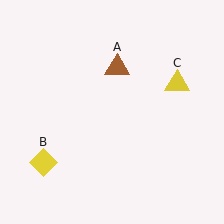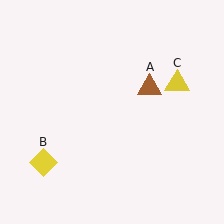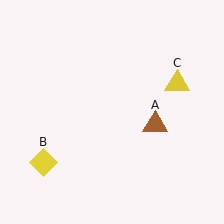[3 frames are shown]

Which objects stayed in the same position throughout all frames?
Yellow diamond (object B) and yellow triangle (object C) remained stationary.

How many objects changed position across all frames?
1 object changed position: brown triangle (object A).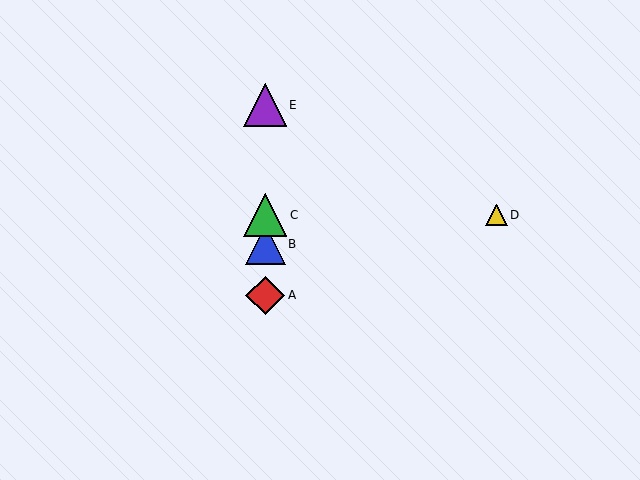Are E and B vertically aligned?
Yes, both are at x≈265.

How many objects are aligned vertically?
4 objects (A, B, C, E) are aligned vertically.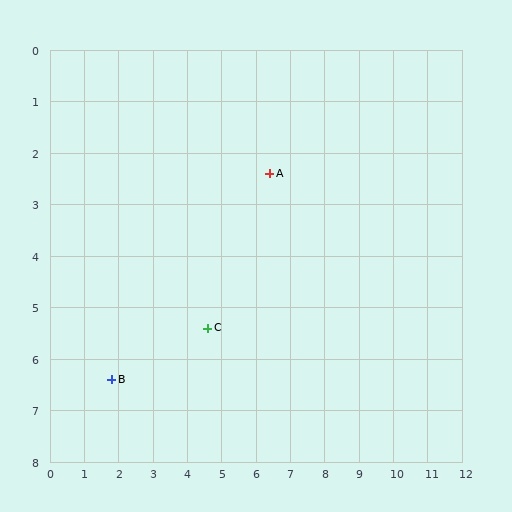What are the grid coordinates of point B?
Point B is at approximately (1.8, 6.4).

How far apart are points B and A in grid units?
Points B and A are about 6.1 grid units apart.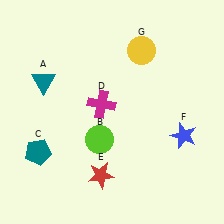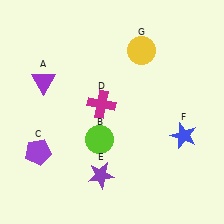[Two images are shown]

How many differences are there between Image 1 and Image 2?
There are 3 differences between the two images.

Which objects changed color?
A changed from teal to purple. C changed from teal to purple. E changed from red to purple.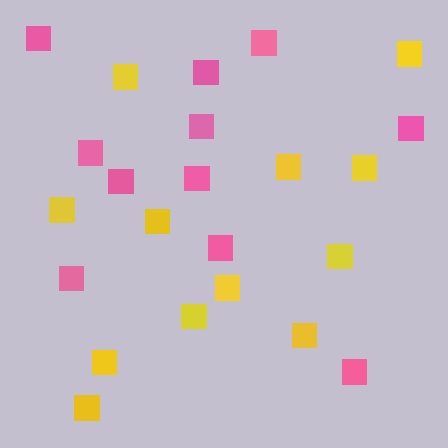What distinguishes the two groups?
There are 2 groups: one group of pink squares (11) and one group of yellow squares (12).